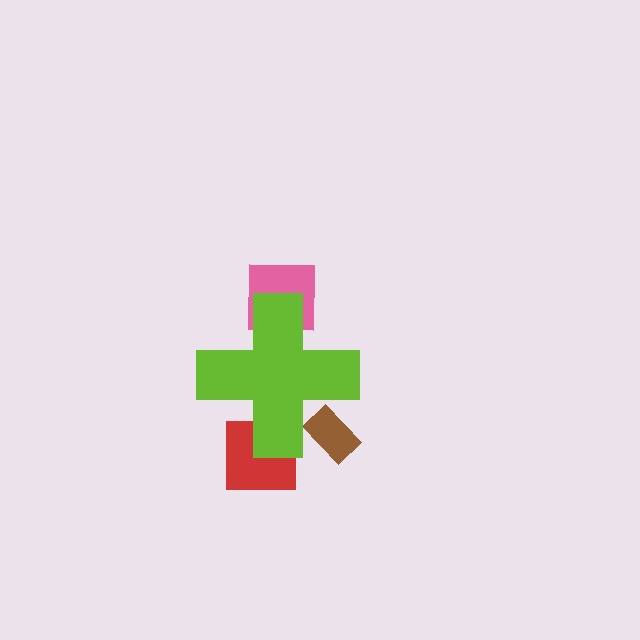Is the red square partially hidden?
Yes, the red square is partially hidden behind the lime cross.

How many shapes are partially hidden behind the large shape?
3 shapes are partially hidden.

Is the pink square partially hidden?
Yes, the pink square is partially hidden behind the lime cross.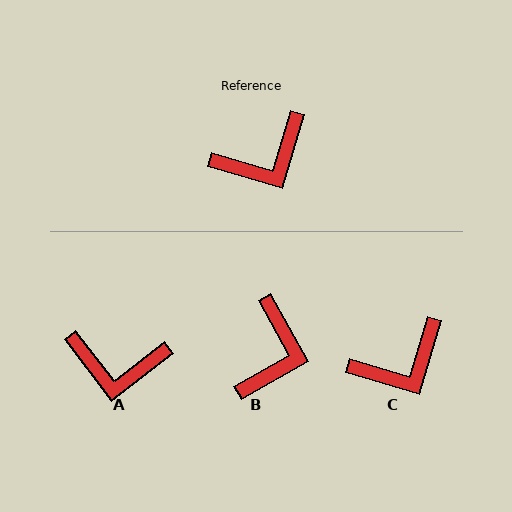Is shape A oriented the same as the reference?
No, it is off by about 36 degrees.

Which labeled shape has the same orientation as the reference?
C.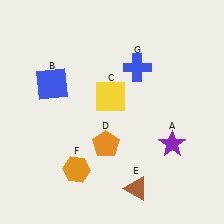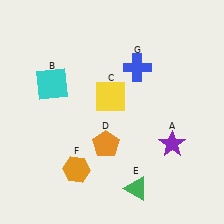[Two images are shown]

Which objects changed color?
B changed from blue to cyan. E changed from brown to green.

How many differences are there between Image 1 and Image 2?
There are 2 differences between the two images.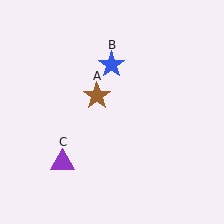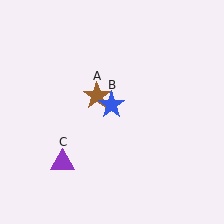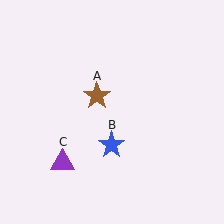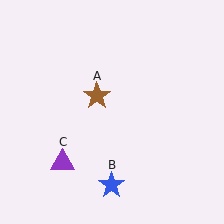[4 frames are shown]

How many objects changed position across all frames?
1 object changed position: blue star (object B).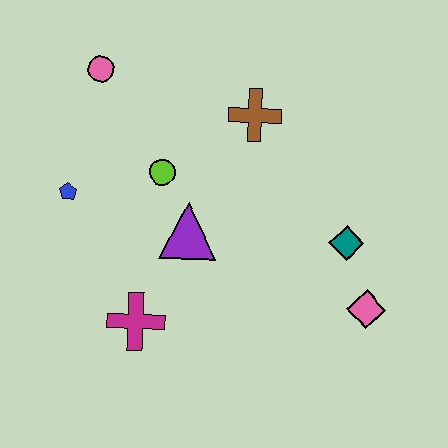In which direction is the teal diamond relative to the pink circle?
The teal diamond is to the right of the pink circle.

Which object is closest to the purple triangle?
The lime circle is closest to the purple triangle.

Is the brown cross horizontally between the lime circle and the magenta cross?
No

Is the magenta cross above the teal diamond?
No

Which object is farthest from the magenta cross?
The pink circle is farthest from the magenta cross.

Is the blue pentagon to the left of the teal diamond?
Yes